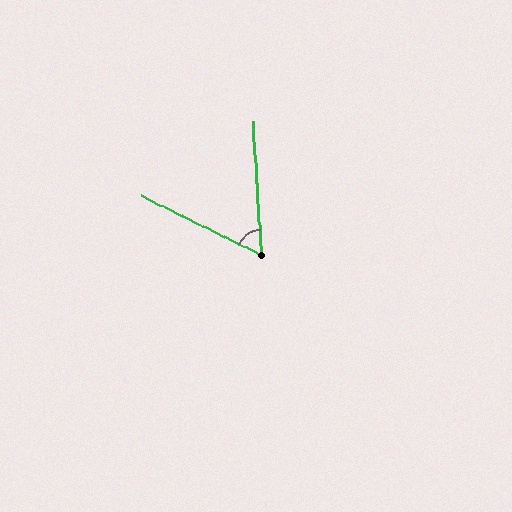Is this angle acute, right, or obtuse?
It is acute.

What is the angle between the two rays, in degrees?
Approximately 60 degrees.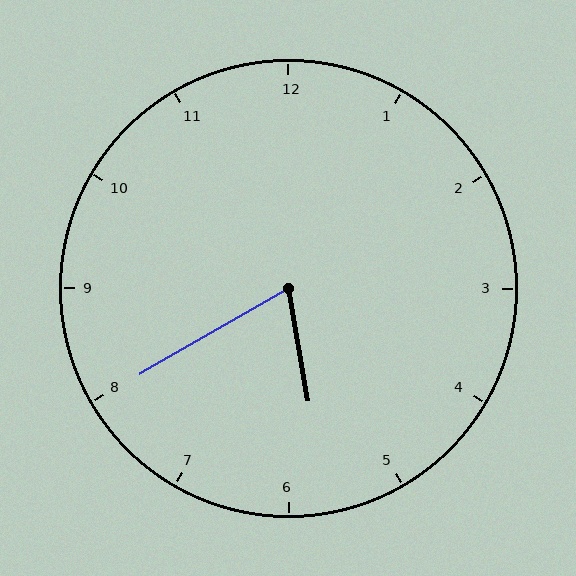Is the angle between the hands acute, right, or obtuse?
It is acute.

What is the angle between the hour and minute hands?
Approximately 70 degrees.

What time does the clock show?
5:40.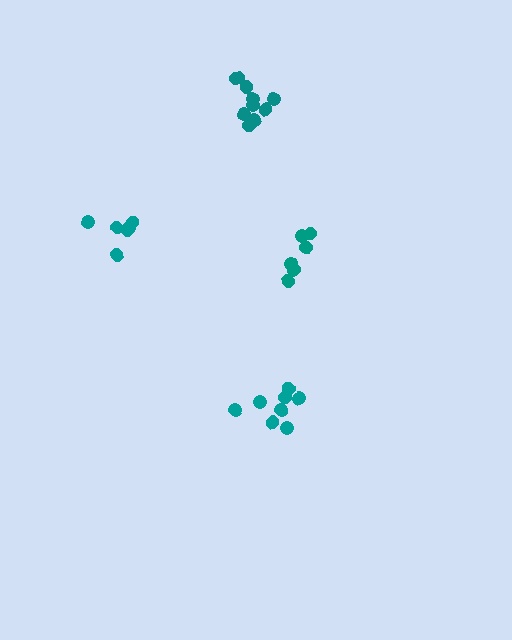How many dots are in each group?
Group 1: 6 dots, Group 2: 10 dots, Group 3: 8 dots, Group 4: 6 dots (30 total).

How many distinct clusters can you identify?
There are 4 distinct clusters.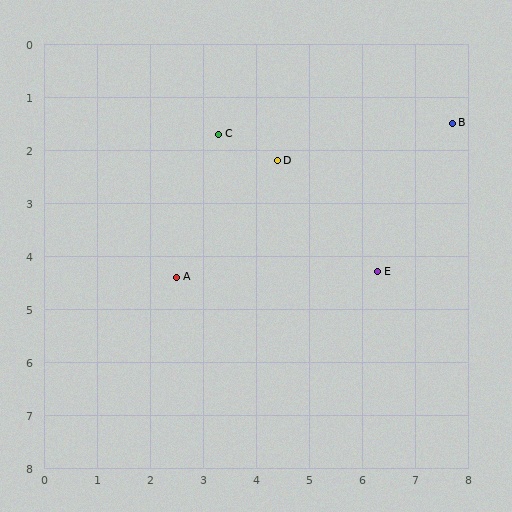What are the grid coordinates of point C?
Point C is at approximately (3.3, 1.7).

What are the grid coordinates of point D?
Point D is at approximately (4.4, 2.2).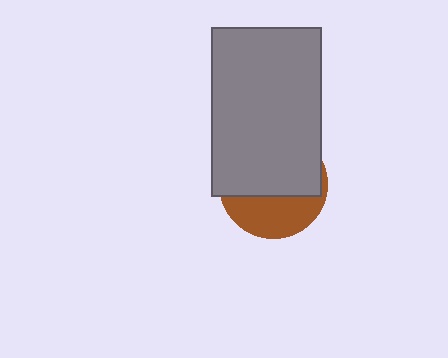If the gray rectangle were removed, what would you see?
You would see the complete brown circle.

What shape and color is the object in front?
The object in front is a gray rectangle.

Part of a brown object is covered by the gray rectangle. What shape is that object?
It is a circle.